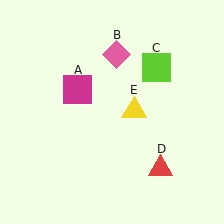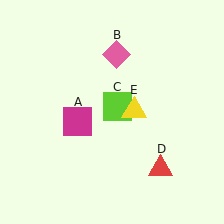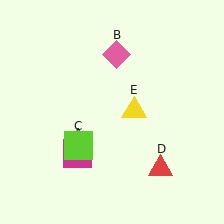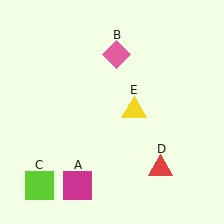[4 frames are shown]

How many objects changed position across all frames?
2 objects changed position: magenta square (object A), lime square (object C).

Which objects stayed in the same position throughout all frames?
Pink diamond (object B) and red triangle (object D) and yellow triangle (object E) remained stationary.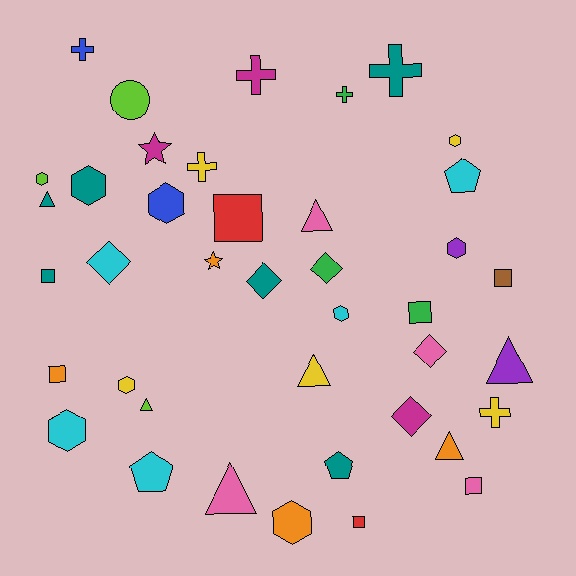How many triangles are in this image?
There are 7 triangles.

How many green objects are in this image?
There are 3 green objects.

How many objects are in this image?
There are 40 objects.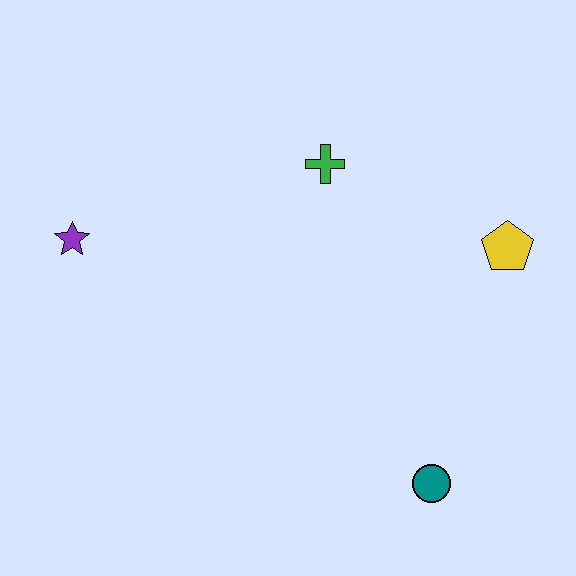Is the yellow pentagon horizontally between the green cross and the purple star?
No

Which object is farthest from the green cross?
The teal circle is farthest from the green cross.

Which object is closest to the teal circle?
The yellow pentagon is closest to the teal circle.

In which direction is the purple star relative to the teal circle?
The purple star is to the left of the teal circle.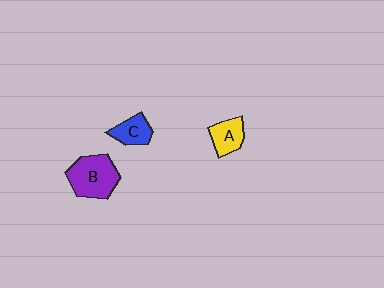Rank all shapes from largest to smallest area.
From largest to smallest: B (purple), A (yellow), C (blue).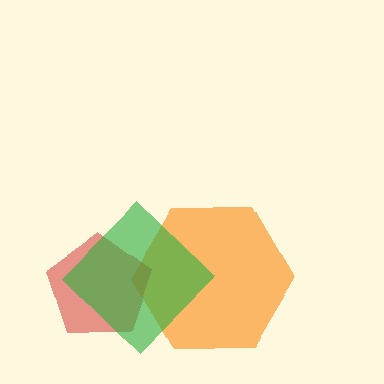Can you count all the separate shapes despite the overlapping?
Yes, there are 3 separate shapes.